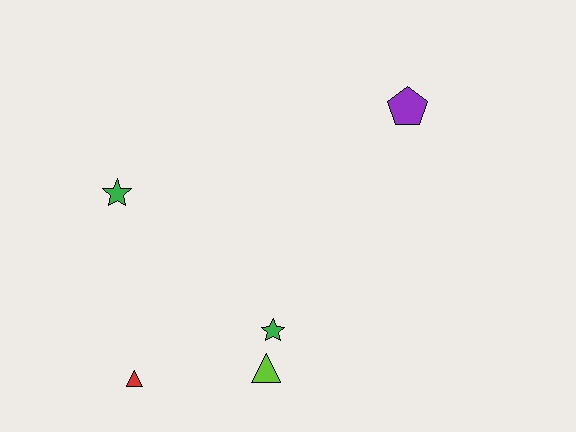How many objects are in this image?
There are 5 objects.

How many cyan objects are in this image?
There are no cyan objects.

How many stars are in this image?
There are 2 stars.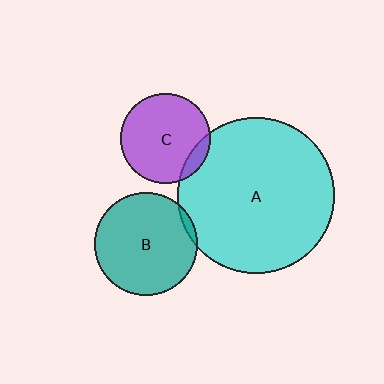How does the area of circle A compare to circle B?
Approximately 2.3 times.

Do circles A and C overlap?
Yes.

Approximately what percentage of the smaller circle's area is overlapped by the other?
Approximately 10%.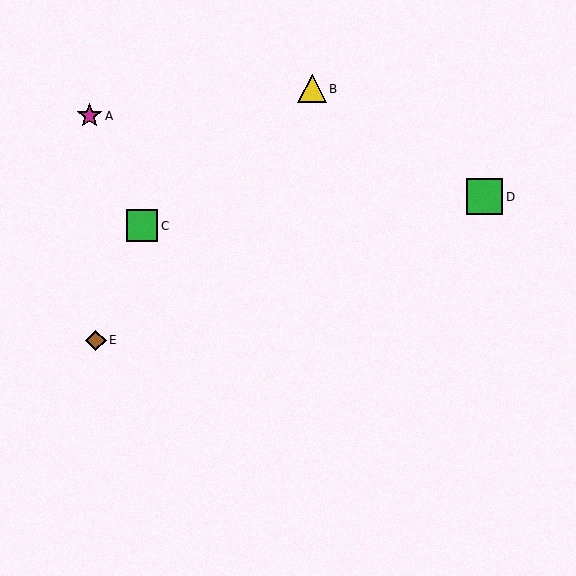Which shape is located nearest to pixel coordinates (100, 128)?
The magenta star (labeled A) at (90, 116) is nearest to that location.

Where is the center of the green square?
The center of the green square is at (485, 197).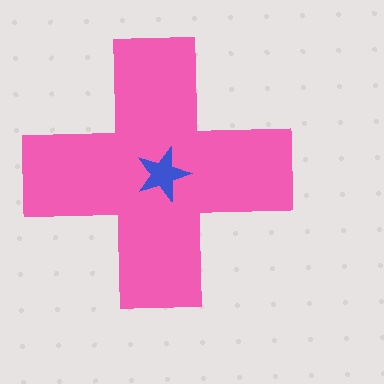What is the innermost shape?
The blue star.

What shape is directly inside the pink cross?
The blue star.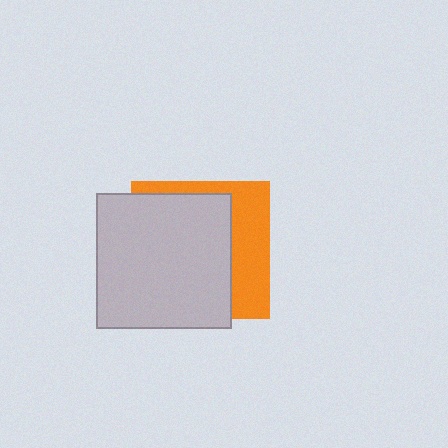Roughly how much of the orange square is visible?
A small part of it is visible (roughly 34%).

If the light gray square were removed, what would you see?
You would see the complete orange square.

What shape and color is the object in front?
The object in front is a light gray square.